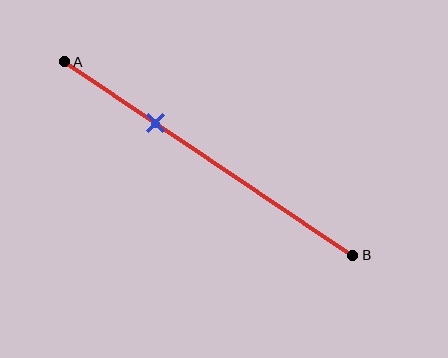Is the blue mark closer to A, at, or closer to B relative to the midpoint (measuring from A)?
The blue mark is closer to point A than the midpoint of segment AB.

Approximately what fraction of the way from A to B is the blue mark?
The blue mark is approximately 30% of the way from A to B.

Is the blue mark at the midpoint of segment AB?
No, the mark is at about 30% from A, not at the 50% midpoint.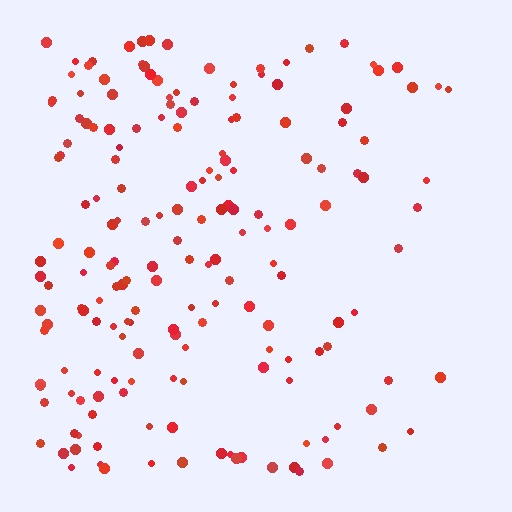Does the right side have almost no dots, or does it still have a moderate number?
Still a moderate number, just noticeably fewer than the left.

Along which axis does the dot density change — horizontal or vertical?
Horizontal.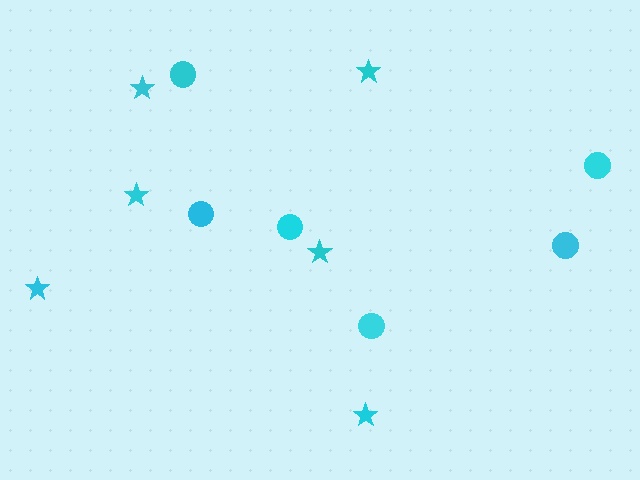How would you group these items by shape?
There are 2 groups: one group of stars (6) and one group of circles (6).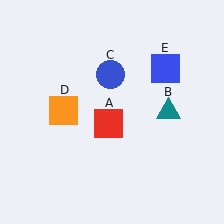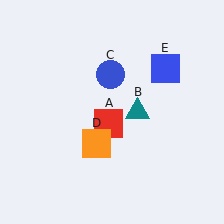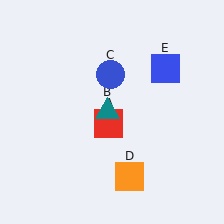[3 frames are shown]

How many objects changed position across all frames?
2 objects changed position: teal triangle (object B), orange square (object D).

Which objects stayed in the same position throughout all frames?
Red square (object A) and blue circle (object C) and blue square (object E) remained stationary.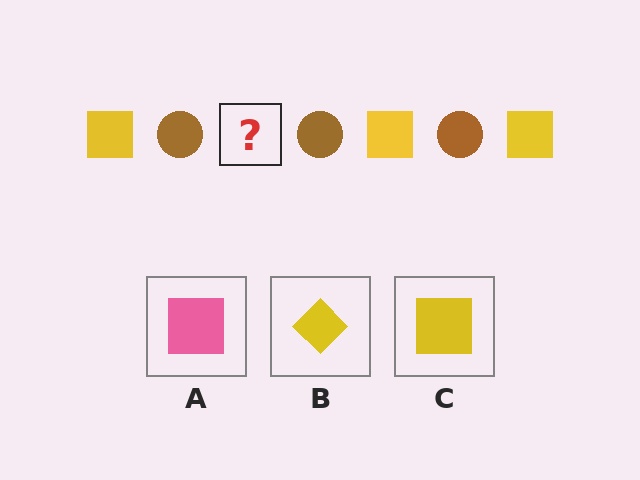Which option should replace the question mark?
Option C.